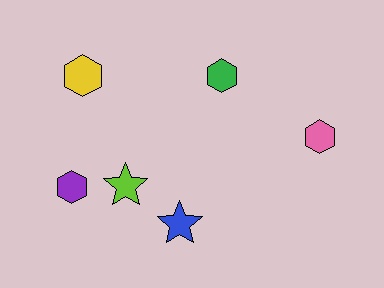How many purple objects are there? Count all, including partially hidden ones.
There is 1 purple object.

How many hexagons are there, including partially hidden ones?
There are 4 hexagons.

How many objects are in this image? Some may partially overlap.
There are 6 objects.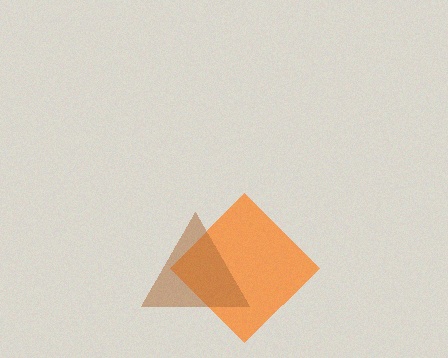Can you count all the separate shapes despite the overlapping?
Yes, there are 2 separate shapes.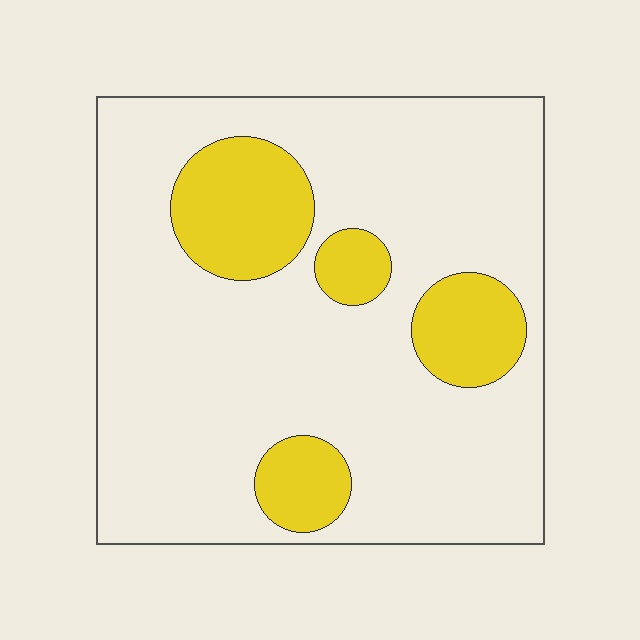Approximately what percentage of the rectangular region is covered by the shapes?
Approximately 20%.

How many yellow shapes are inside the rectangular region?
4.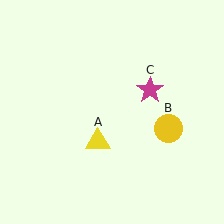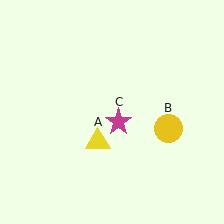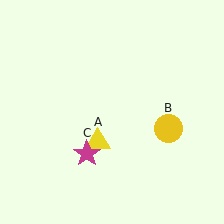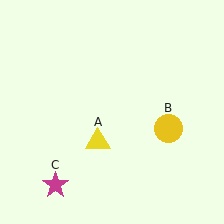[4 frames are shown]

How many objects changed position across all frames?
1 object changed position: magenta star (object C).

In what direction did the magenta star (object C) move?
The magenta star (object C) moved down and to the left.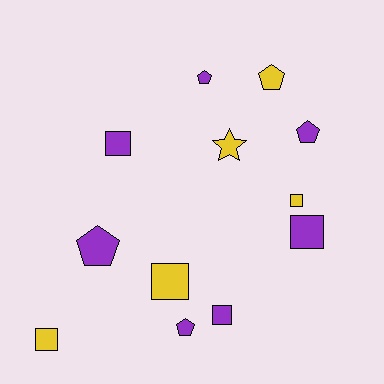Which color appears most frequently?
Purple, with 7 objects.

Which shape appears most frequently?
Square, with 6 objects.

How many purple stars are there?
There are no purple stars.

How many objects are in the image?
There are 12 objects.